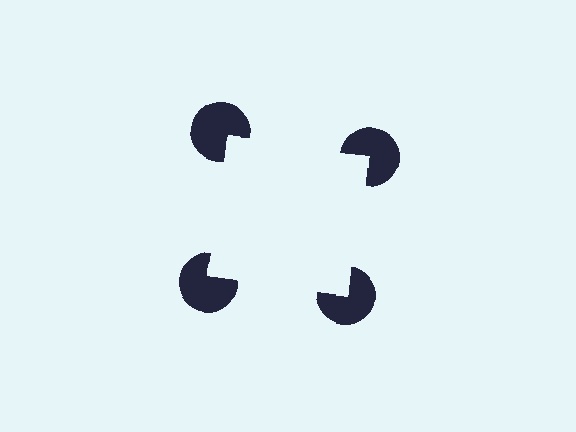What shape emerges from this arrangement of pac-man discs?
An illusory square — its edges are inferred from the aligned wedge cuts in the pac-man discs, not physically drawn.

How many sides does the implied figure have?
4 sides.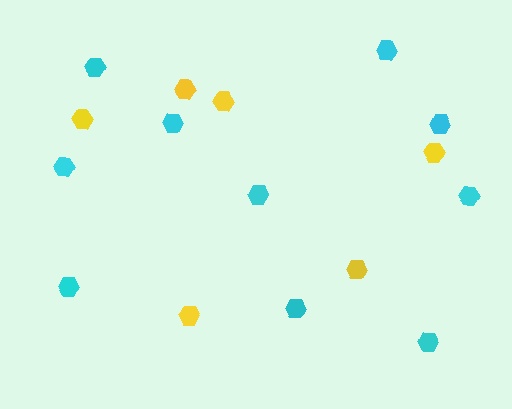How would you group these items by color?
There are 2 groups: one group of cyan hexagons (10) and one group of yellow hexagons (6).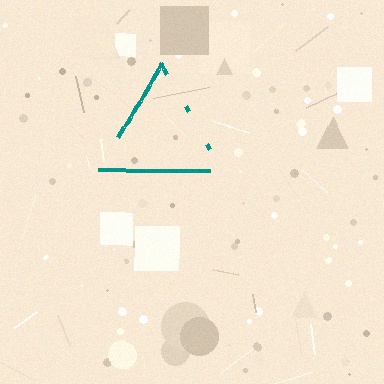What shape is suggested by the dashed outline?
The dashed outline suggests a triangle.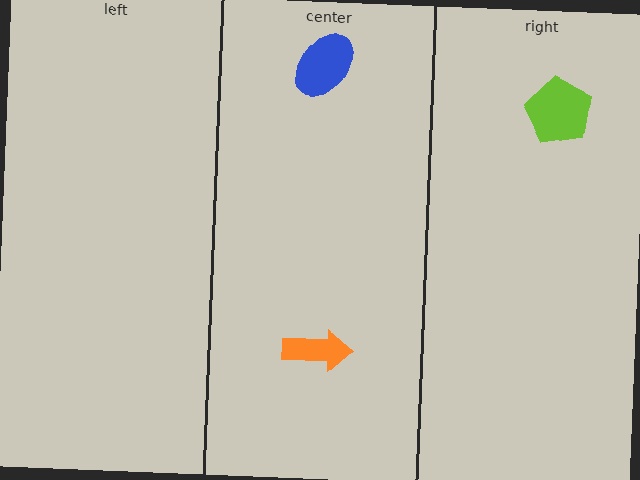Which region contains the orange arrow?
The center region.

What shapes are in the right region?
The lime pentagon.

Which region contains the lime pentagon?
The right region.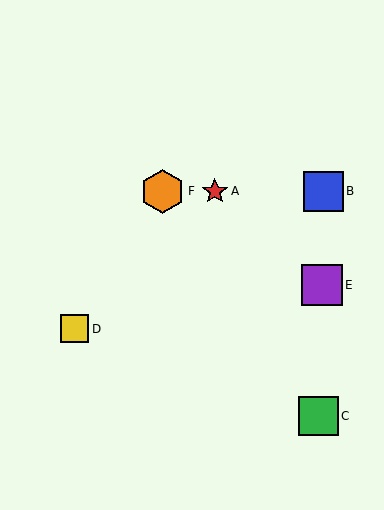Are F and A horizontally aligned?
Yes, both are at y≈191.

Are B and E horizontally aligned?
No, B is at y≈191 and E is at y≈285.